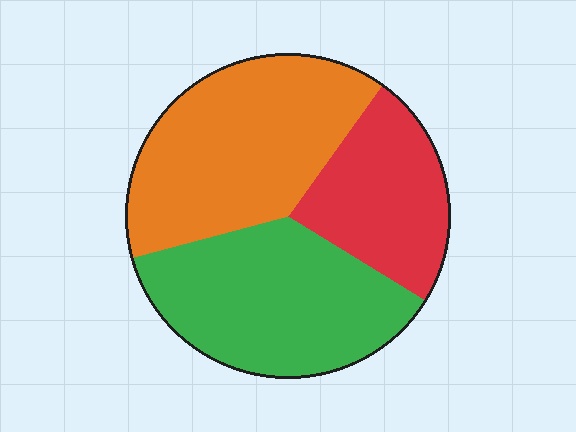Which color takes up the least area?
Red, at roughly 25%.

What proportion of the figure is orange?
Orange takes up between a third and a half of the figure.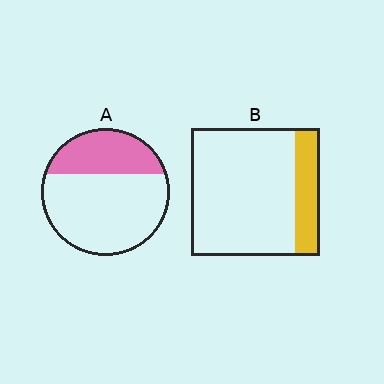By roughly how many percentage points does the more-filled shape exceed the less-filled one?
By roughly 15 percentage points (A over B).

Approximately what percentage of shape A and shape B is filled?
A is approximately 30% and B is approximately 20%.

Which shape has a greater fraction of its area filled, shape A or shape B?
Shape A.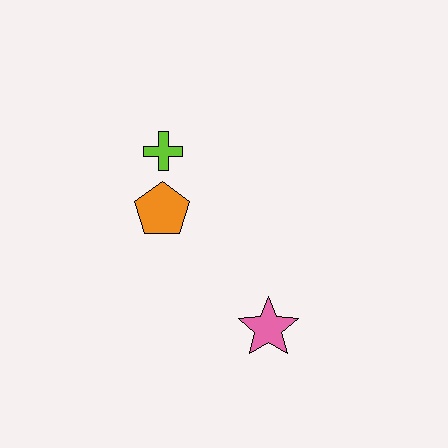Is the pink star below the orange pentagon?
Yes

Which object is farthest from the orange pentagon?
The pink star is farthest from the orange pentagon.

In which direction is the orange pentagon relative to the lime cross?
The orange pentagon is below the lime cross.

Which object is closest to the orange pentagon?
The lime cross is closest to the orange pentagon.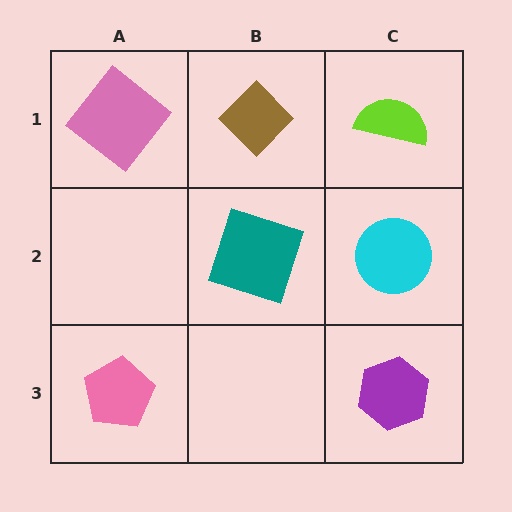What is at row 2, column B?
A teal square.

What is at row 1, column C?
A lime semicircle.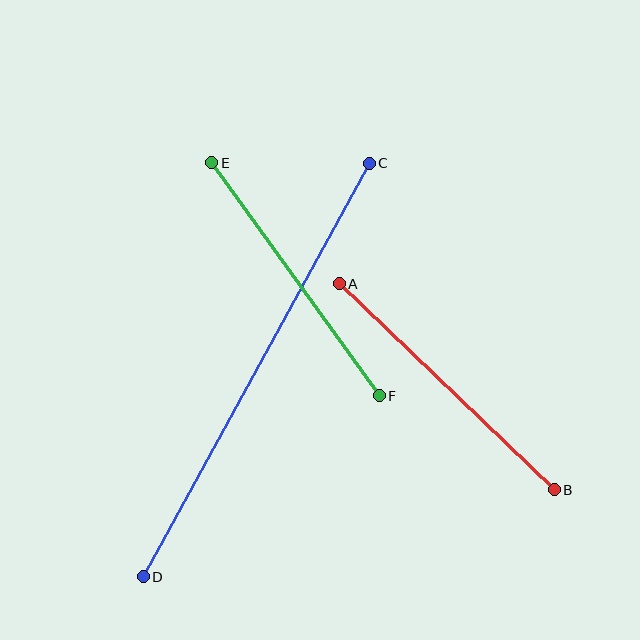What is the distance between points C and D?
The distance is approximately 471 pixels.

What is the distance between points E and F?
The distance is approximately 287 pixels.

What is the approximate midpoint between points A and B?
The midpoint is at approximately (447, 387) pixels.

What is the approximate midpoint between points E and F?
The midpoint is at approximately (295, 279) pixels.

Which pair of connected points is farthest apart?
Points C and D are farthest apart.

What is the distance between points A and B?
The distance is approximately 298 pixels.